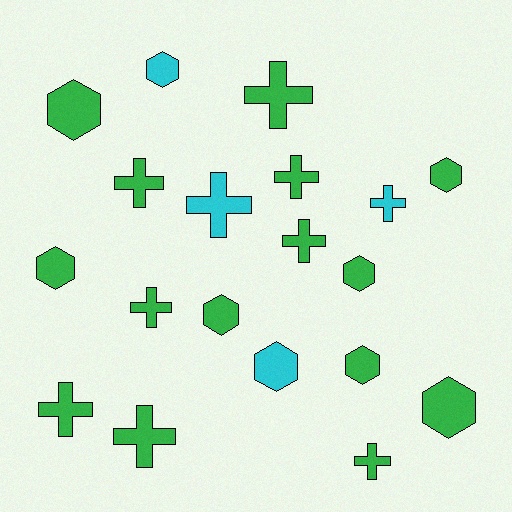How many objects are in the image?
There are 19 objects.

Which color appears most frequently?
Green, with 15 objects.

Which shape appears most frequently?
Cross, with 10 objects.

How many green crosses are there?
There are 8 green crosses.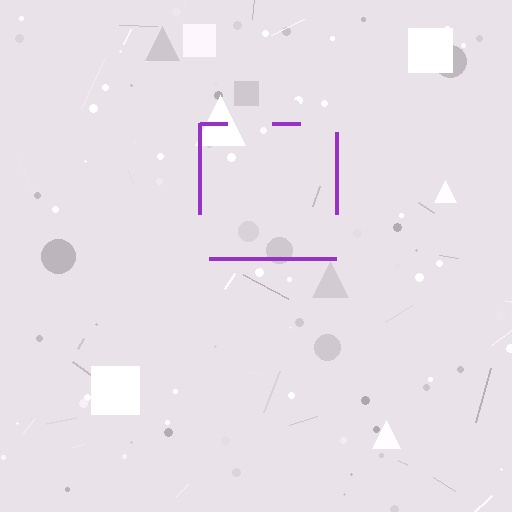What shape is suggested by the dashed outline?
The dashed outline suggests a square.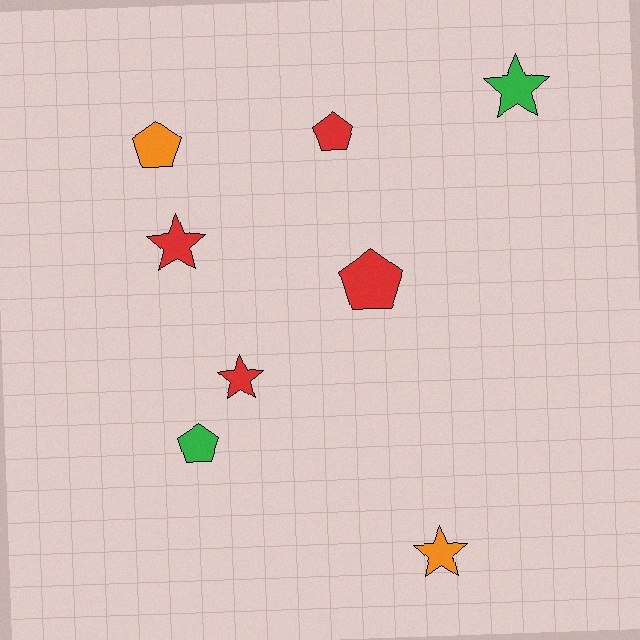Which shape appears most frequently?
Pentagon, with 4 objects.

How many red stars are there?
There are 2 red stars.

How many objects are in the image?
There are 8 objects.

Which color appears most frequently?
Red, with 4 objects.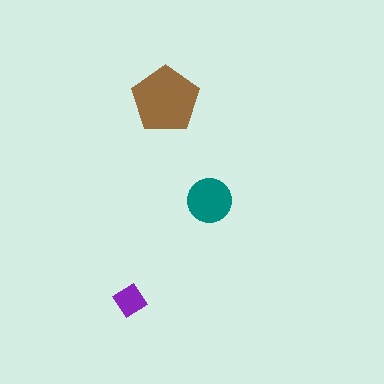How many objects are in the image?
There are 3 objects in the image.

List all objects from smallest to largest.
The purple diamond, the teal circle, the brown pentagon.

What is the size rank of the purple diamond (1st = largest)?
3rd.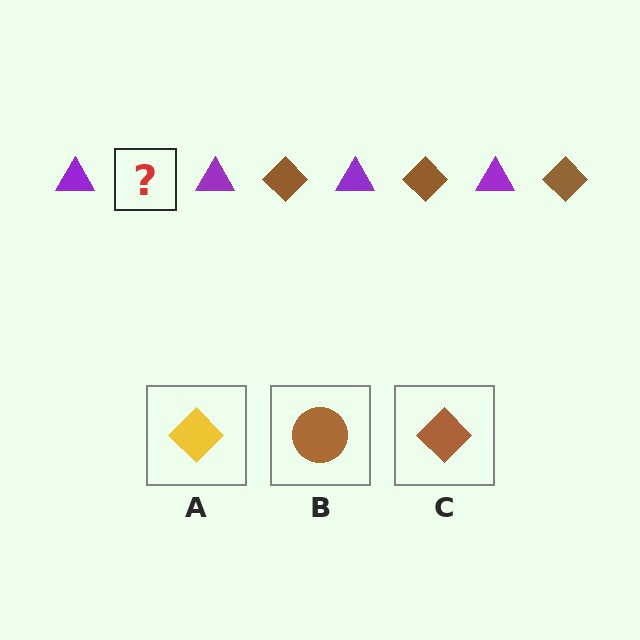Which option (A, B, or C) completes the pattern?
C.